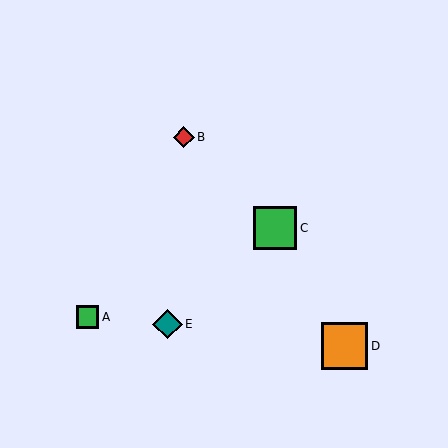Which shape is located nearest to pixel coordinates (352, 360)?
The orange square (labeled D) at (344, 346) is nearest to that location.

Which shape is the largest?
The orange square (labeled D) is the largest.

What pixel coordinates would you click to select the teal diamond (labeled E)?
Click at (167, 324) to select the teal diamond E.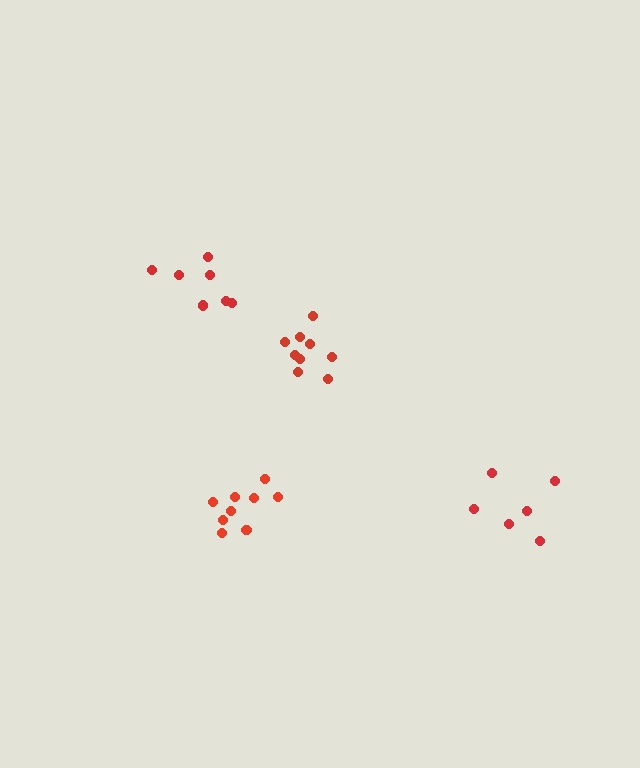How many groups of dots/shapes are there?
There are 4 groups.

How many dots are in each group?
Group 1: 9 dots, Group 2: 7 dots, Group 3: 6 dots, Group 4: 9 dots (31 total).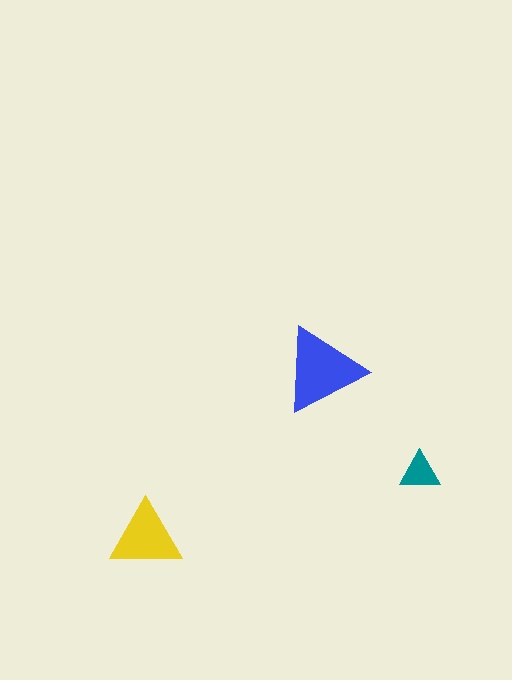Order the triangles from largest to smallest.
the blue one, the yellow one, the teal one.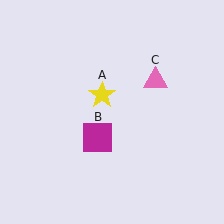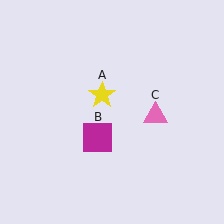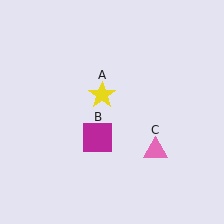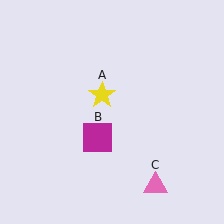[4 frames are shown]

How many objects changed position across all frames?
1 object changed position: pink triangle (object C).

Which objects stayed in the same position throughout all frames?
Yellow star (object A) and magenta square (object B) remained stationary.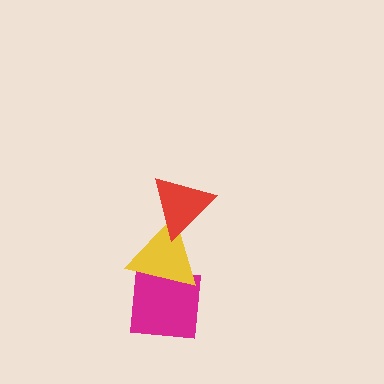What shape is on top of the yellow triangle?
The red triangle is on top of the yellow triangle.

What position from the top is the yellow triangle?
The yellow triangle is 2nd from the top.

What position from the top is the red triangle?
The red triangle is 1st from the top.